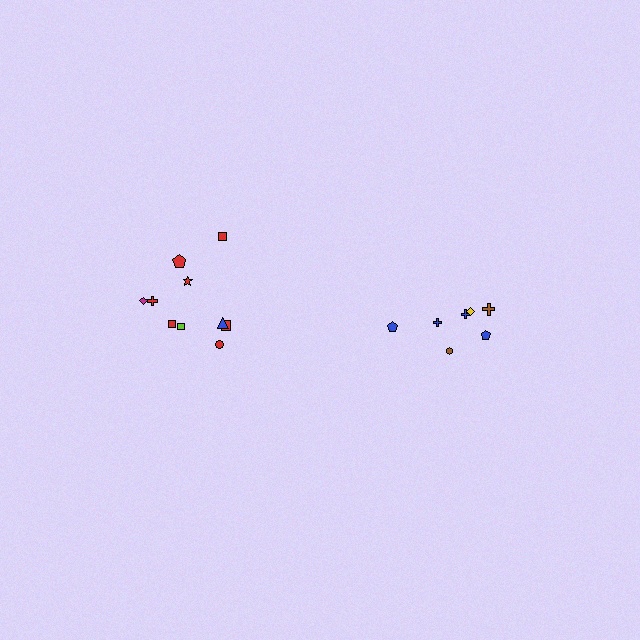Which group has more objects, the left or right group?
The left group.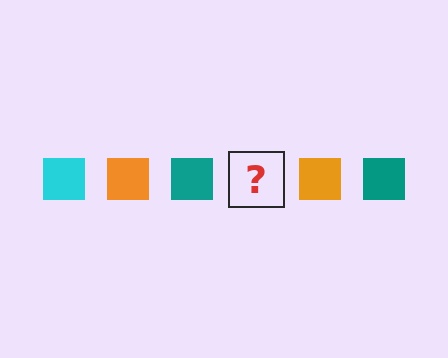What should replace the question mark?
The question mark should be replaced with a cyan square.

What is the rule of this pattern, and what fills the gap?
The rule is that the pattern cycles through cyan, orange, teal squares. The gap should be filled with a cyan square.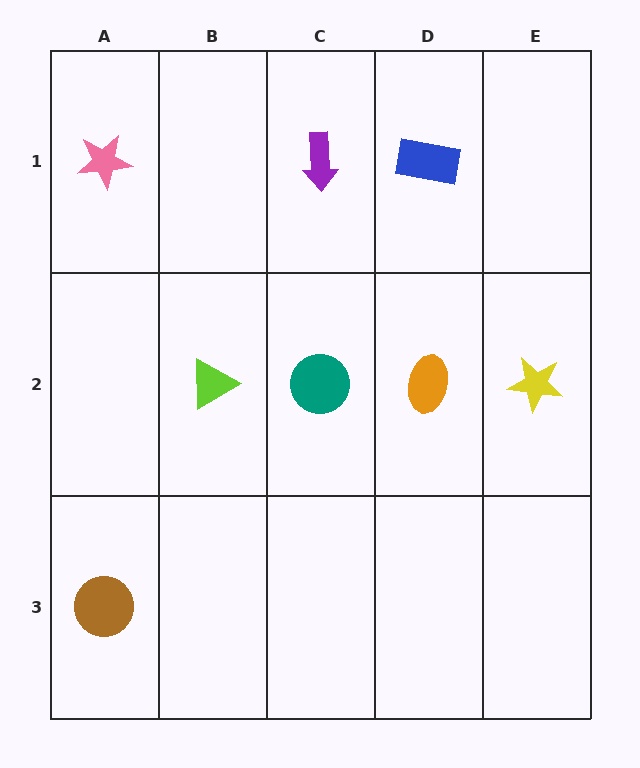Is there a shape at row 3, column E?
No, that cell is empty.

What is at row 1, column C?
A purple arrow.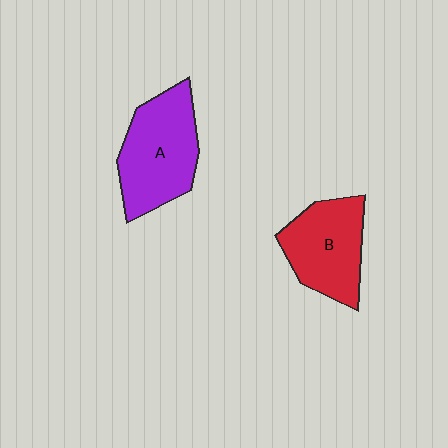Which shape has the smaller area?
Shape B (red).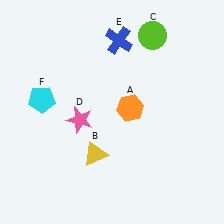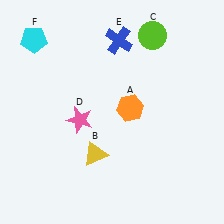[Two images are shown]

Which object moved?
The cyan pentagon (F) moved up.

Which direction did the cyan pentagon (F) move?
The cyan pentagon (F) moved up.